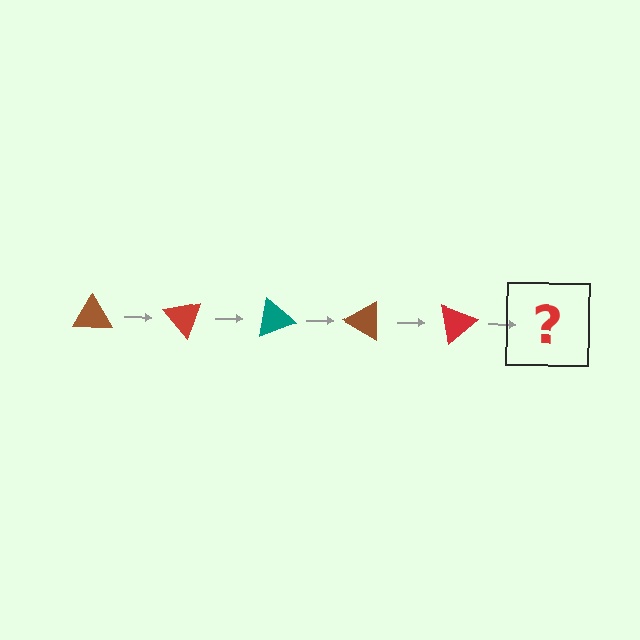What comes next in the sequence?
The next element should be a teal triangle, rotated 250 degrees from the start.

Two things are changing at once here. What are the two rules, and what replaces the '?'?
The two rules are that it rotates 50 degrees each step and the color cycles through brown, red, and teal. The '?' should be a teal triangle, rotated 250 degrees from the start.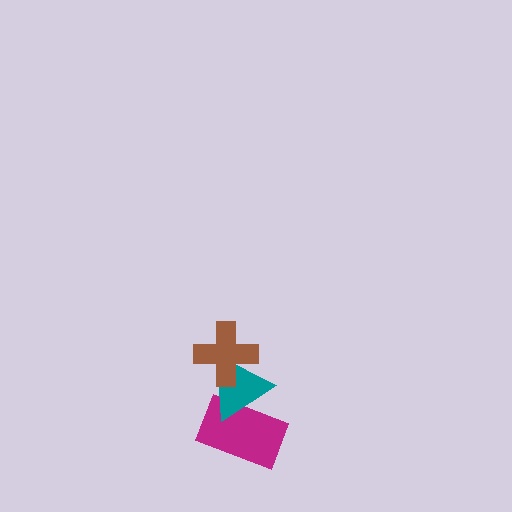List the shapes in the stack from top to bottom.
From top to bottom: the brown cross, the teal triangle, the magenta rectangle.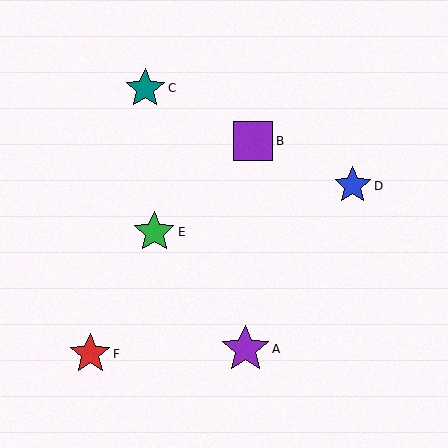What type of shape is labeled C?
Shape C is a teal star.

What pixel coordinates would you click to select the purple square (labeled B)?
Click at (253, 141) to select the purple square B.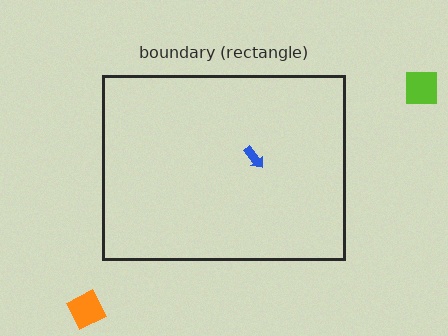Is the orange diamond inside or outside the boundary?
Outside.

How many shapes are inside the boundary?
1 inside, 2 outside.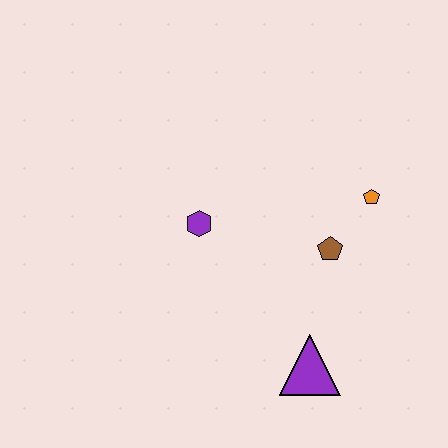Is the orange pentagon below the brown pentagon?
No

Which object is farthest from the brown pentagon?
The purple hexagon is farthest from the brown pentagon.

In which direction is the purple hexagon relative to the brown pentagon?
The purple hexagon is to the left of the brown pentagon.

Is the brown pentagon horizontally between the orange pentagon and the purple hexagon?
Yes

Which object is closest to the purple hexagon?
The brown pentagon is closest to the purple hexagon.